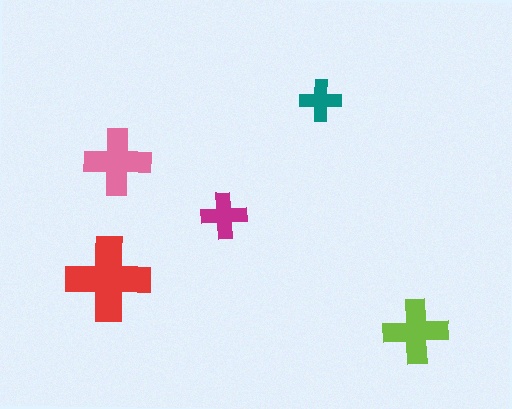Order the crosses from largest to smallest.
the red one, the pink one, the lime one, the magenta one, the teal one.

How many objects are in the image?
There are 5 objects in the image.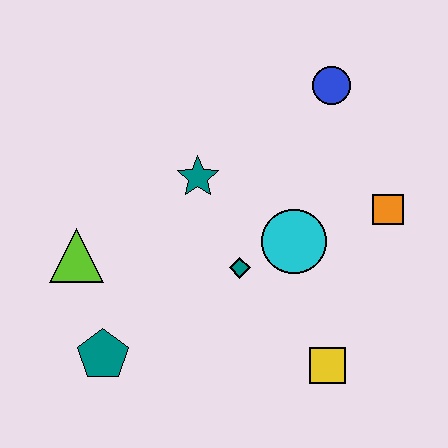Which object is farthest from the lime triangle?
The orange square is farthest from the lime triangle.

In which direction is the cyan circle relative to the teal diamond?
The cyan circle is to the right of the teal diamond.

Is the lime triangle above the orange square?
No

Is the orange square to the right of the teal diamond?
Yes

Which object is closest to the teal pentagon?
The lime triangle is closest to the teal pentagon.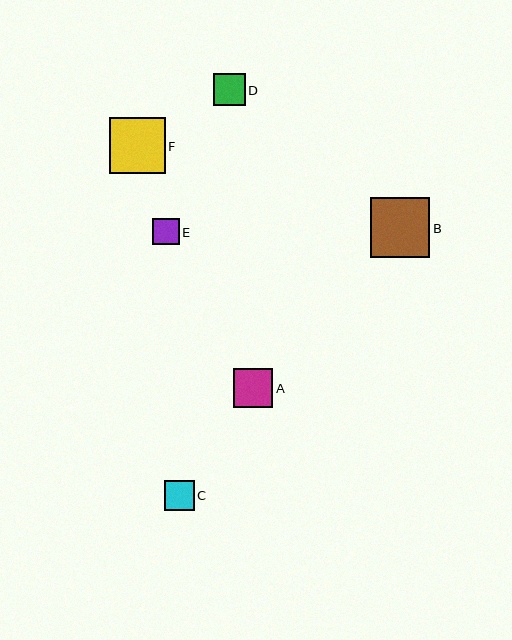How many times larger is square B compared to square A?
Square B is approximately 1.5 times the size of square A.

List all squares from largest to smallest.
From largest to smallest: B, F, A, D, C, E.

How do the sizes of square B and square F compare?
Square B and square F are approximately the same size.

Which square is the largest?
Square B is the largest with a size of approximately 60 pixels.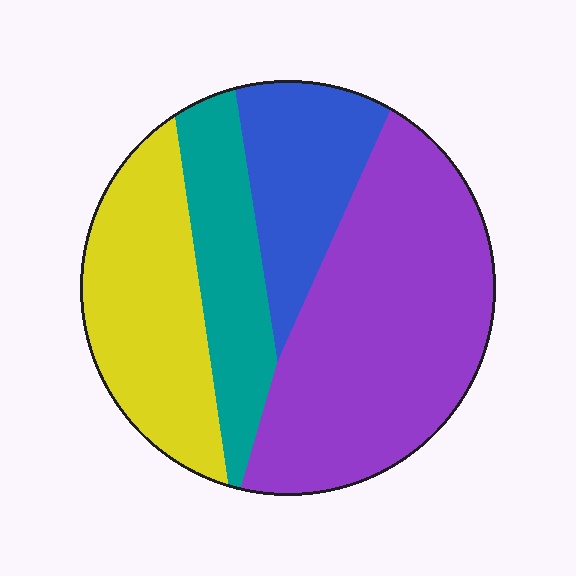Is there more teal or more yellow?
Yellow.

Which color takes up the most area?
Purple, at roughly 45%.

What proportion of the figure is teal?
Teal covers around 15% of the figure.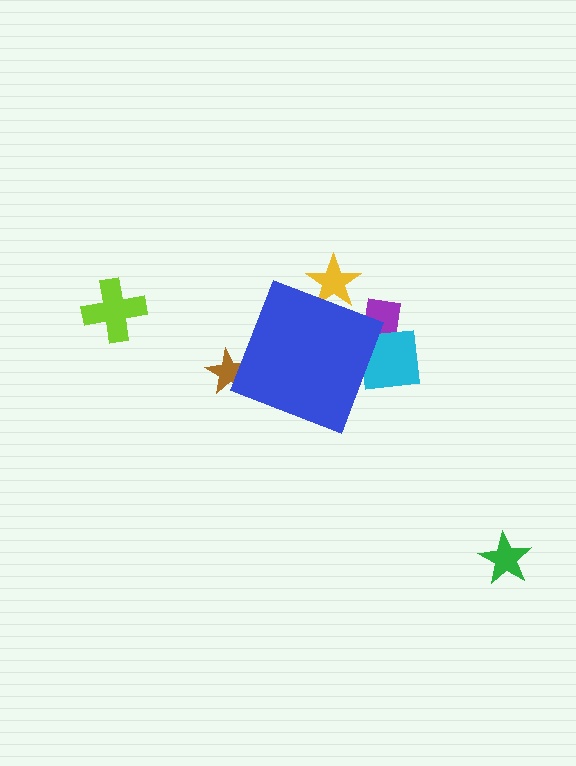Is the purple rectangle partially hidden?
Yes, the purple rectangle is partially hidden behind the blue diamond.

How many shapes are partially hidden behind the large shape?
4 shapes are partially hidden.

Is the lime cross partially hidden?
No, the lime cross is fully visible.